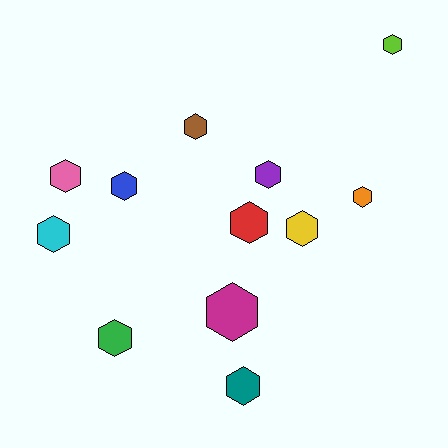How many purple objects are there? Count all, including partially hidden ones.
There is 1 purple object.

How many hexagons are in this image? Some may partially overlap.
There are 12 hexagons.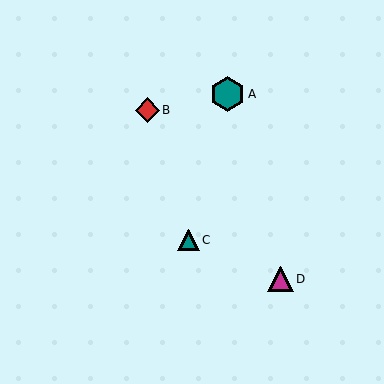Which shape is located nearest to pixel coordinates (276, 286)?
The magenta triangle (labeled D) at (280, 279) is nearest to that location.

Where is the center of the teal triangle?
The center of the teal triangle is at (188, 240).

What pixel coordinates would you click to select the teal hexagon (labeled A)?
Click at (227, 94) to select the teal hexagon A.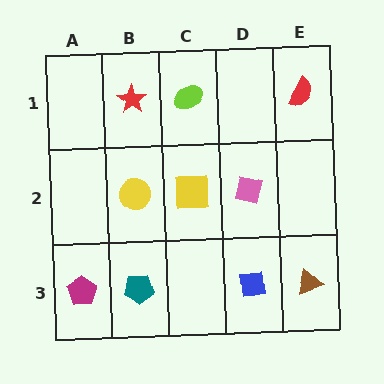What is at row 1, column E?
A red semicircle.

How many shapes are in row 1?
3 shapes.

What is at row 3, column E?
A brown triangle.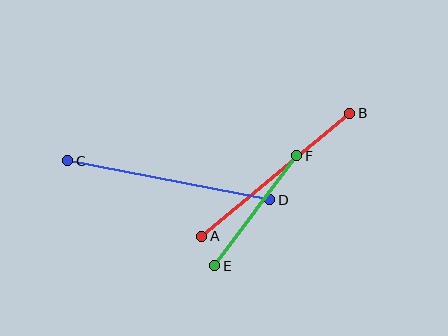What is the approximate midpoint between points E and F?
The midpoint is at approximately (256, 211) pixels.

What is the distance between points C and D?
The distance is approximately 206 pixels.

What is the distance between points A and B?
The distance is approximately 192 pixels.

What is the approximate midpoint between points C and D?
The midpoint is at approximately (169, 180) pixels.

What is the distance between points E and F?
The distance is approximately 137 pixels.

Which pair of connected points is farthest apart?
Points C and D are farthest apart.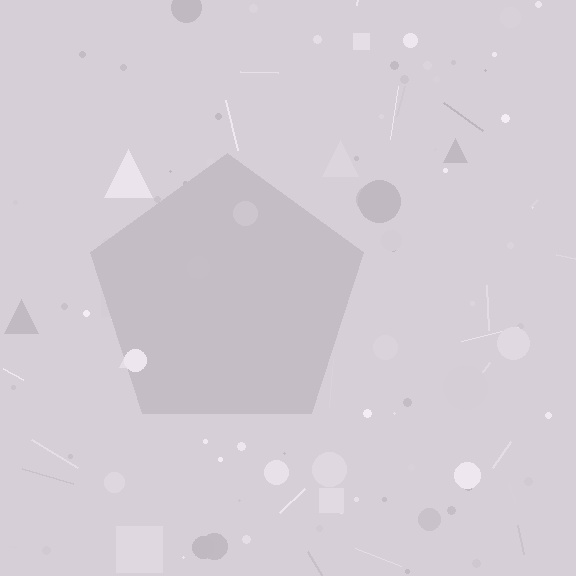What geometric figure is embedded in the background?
A pentagon is embedded in the background.